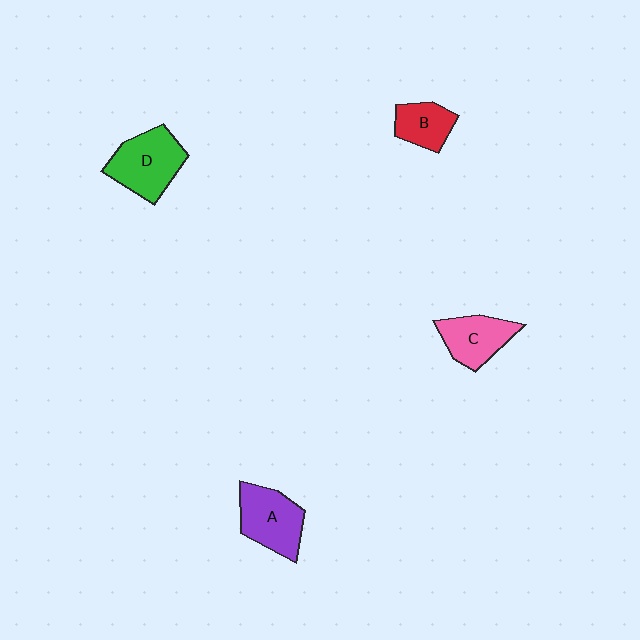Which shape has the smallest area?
Shape B (red).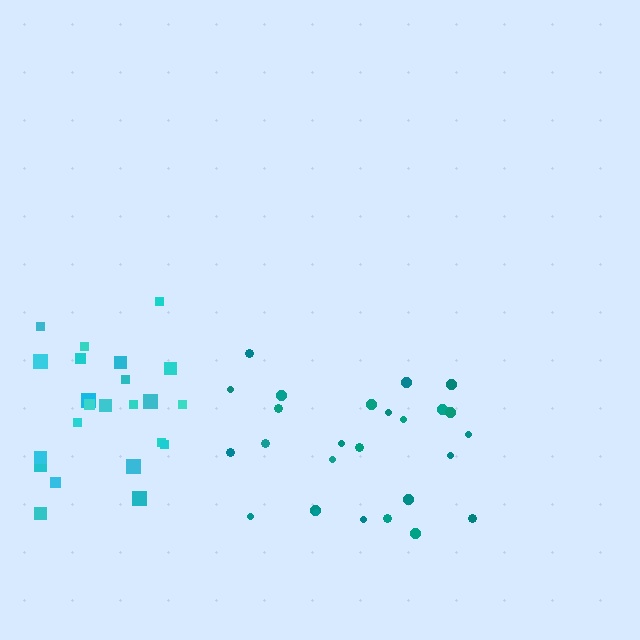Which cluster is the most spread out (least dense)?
Teal.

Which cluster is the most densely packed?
Cyan.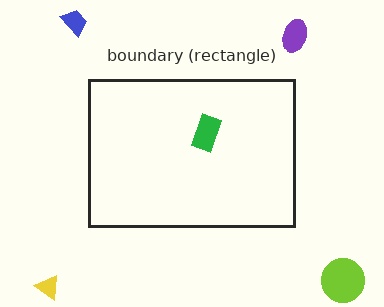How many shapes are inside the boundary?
1 inside, 4 outside.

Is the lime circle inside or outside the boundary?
Outside.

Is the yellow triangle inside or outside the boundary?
Outside.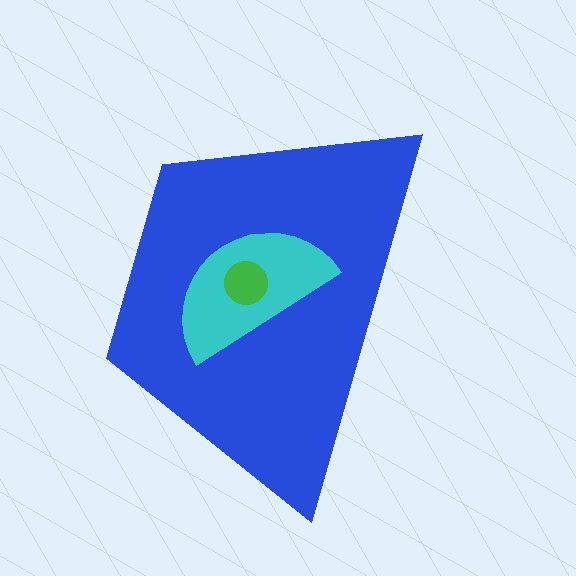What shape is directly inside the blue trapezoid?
The cyan semicircle.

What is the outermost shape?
The blue trapezoid.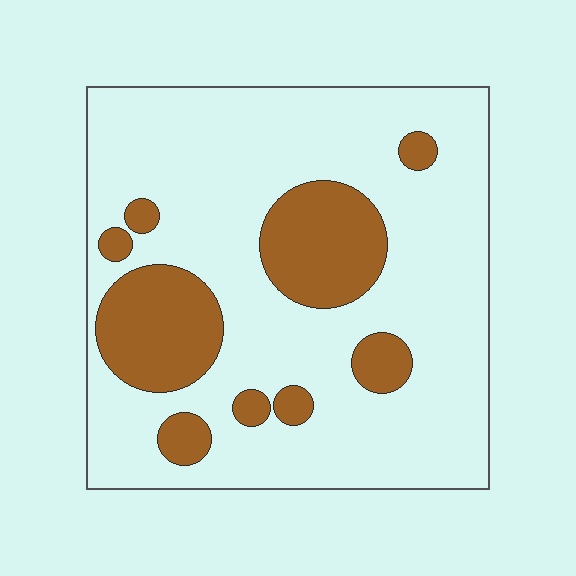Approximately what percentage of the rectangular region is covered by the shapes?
Approximately 25%.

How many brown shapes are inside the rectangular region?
9.